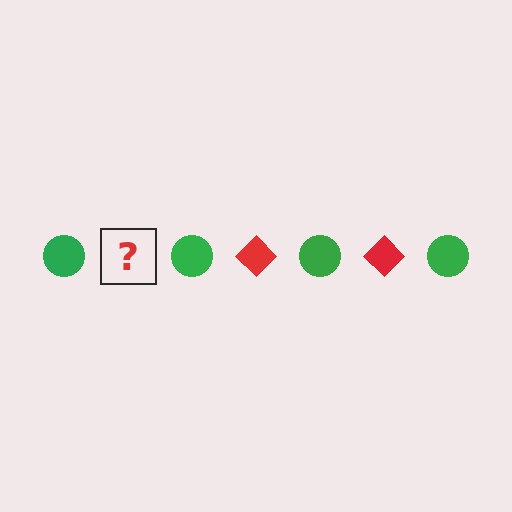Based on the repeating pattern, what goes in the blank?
The blank should be a red diamond.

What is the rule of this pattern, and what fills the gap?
The rule is that the pattern alternates between green circle and red diamond. The gap should be filled with a red diamond.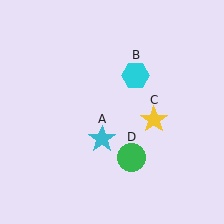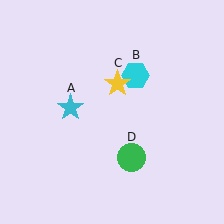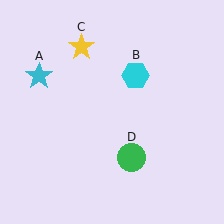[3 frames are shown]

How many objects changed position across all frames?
2 objects changed position: cyan star (object A), yellow star (object C).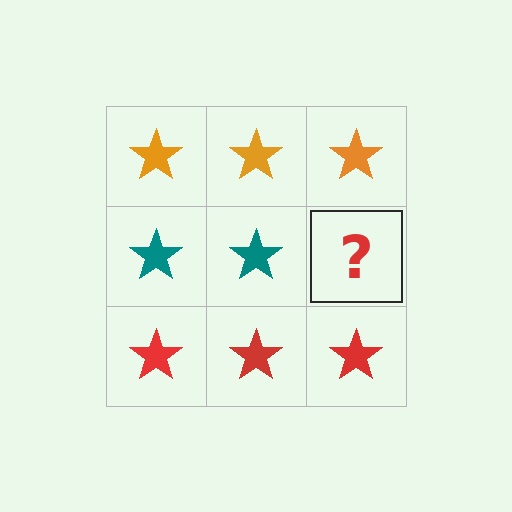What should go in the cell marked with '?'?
The missing cell should contain a teal star.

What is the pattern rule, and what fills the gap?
The rule is that each row has a consistent color. The gap should be filled with a teal star.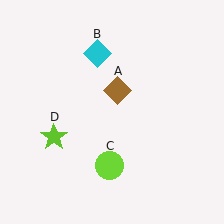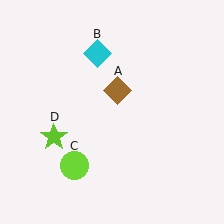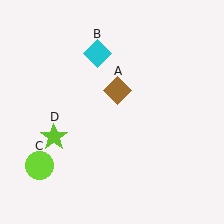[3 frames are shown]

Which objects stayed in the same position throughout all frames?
Brown diamond (object A) and cyan diamond (object B) and lime star (object D) remained stationary.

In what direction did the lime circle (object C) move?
The lime circle (object C) moved left.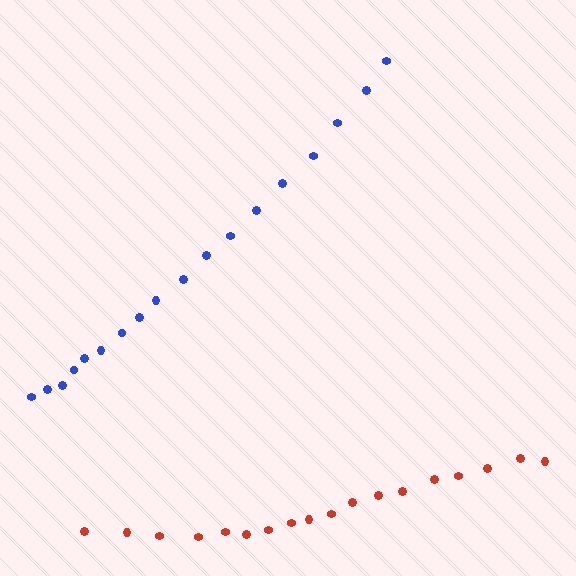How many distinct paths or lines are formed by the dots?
There are 2 distinct paths.